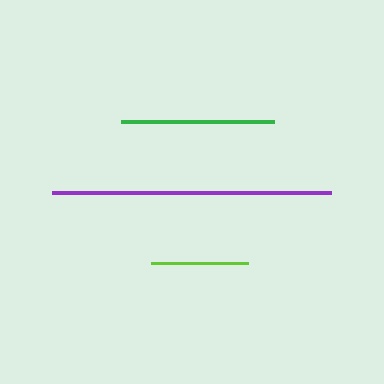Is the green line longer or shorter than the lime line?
The green line is longer than the lime line.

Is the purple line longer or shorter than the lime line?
The purple line is longer than the lime line.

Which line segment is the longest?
The purple line is the longest at approximately 279 pixels.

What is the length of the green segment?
The green segment is approximately 153 pixels long.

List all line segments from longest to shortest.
From longest to shortest: purple, green, lime.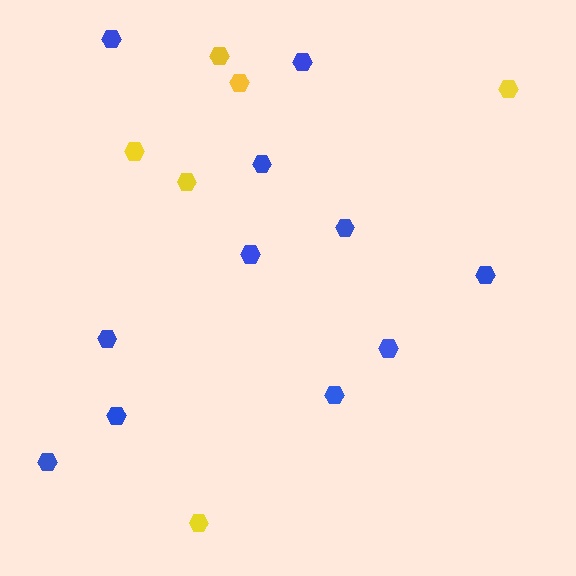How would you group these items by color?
There are 2 groups: one group of blue hexagons (11) and one group of yellow hexagons (6).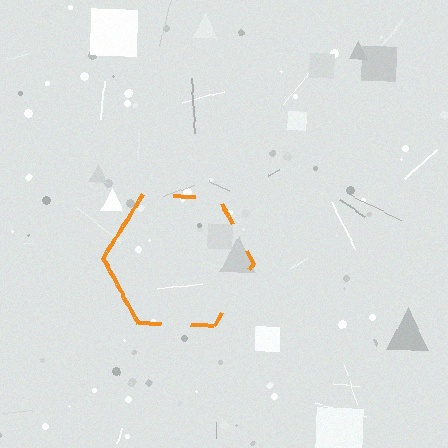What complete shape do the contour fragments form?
The contour fragments form a hexagon.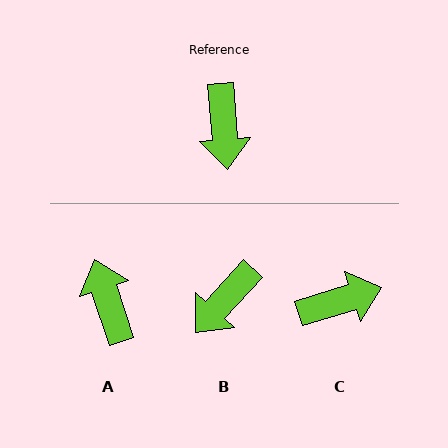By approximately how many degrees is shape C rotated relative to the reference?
Approximately 103 degrees counter-clockwise.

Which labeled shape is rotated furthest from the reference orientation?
A, about 166 degrees away.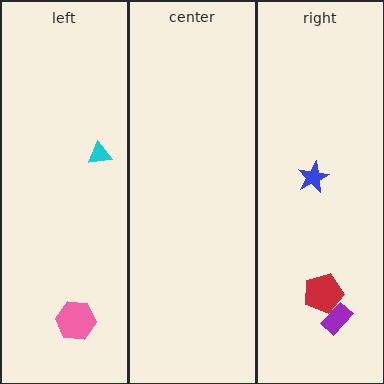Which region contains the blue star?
The right region.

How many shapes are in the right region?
3.